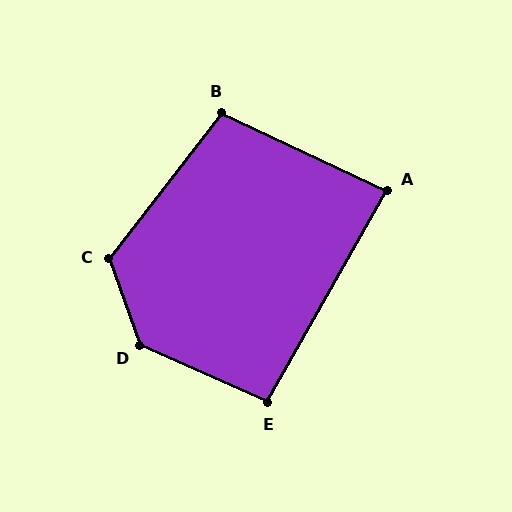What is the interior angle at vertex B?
Approximately 103 degrees (obtuse).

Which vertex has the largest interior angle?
D, at approximately 133 degrees.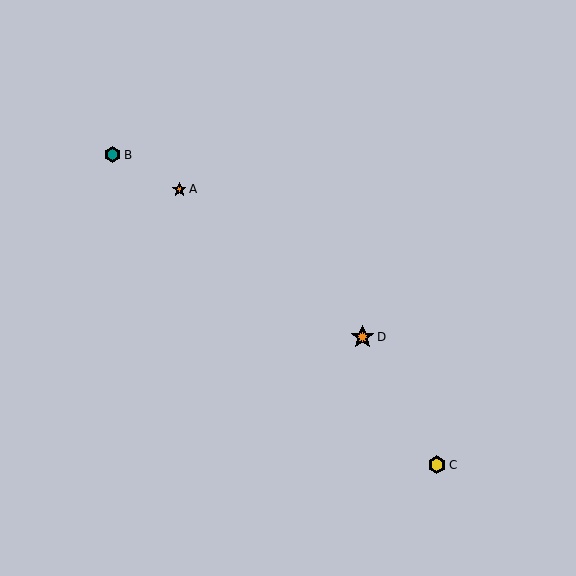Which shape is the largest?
The orange star (labeled D) is the largest.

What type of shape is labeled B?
Shape B is a teal hexagon.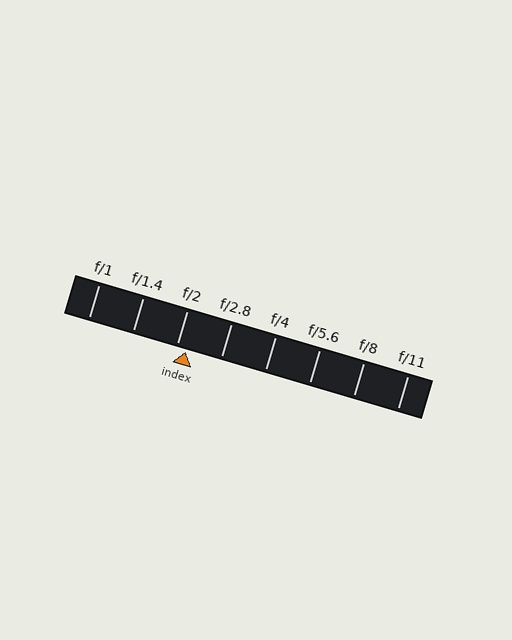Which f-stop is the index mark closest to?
The index mark is closest to f/2.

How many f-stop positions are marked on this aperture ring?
There are 8 f-stop positions marked.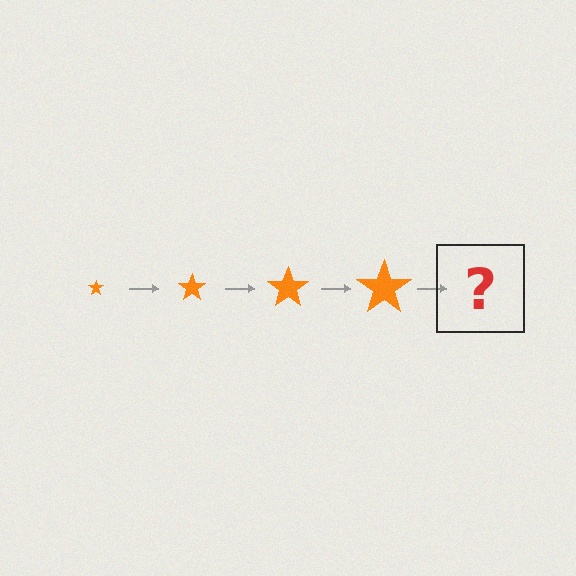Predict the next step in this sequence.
The next step is an orange star, larger than the previous one.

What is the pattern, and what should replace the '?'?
The pattern is that the star gets progressively larger each step. The '?' should be an orange star, larger than the previous one.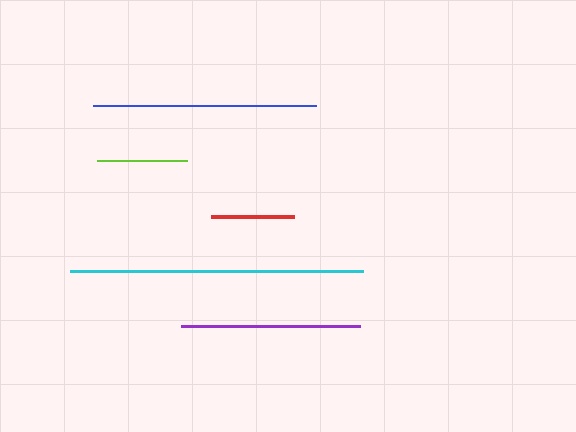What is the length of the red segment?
The red segment is approximately 83 pixels long.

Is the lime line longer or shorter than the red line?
The lime line is longer than the red line.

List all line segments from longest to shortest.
From longest to shortest: cyan, blue, purple, lime, red.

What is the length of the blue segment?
The blue segment is approximately 223 pixels long.